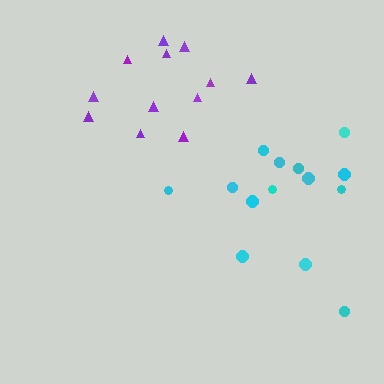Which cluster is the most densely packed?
Purple.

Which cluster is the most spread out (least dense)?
Cyan.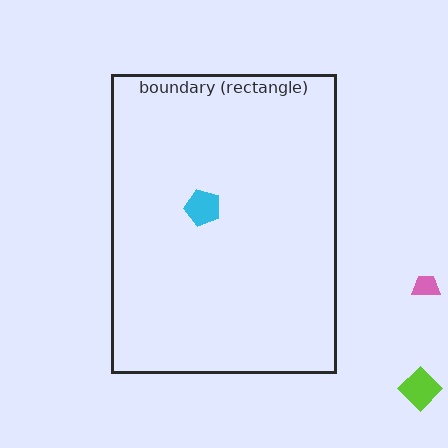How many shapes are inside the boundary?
1 inside, 2 outside.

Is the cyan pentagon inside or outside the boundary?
Inside.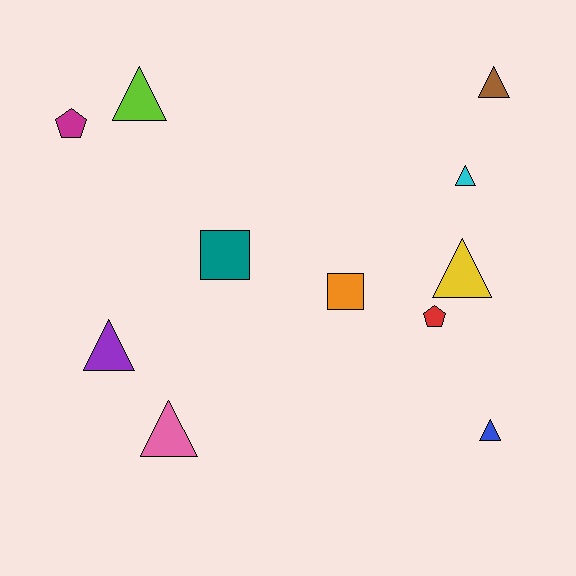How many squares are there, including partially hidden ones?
There are 2 squares.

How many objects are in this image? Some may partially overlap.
There are 11 objects.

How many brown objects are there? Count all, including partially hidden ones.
There is 1 brown object.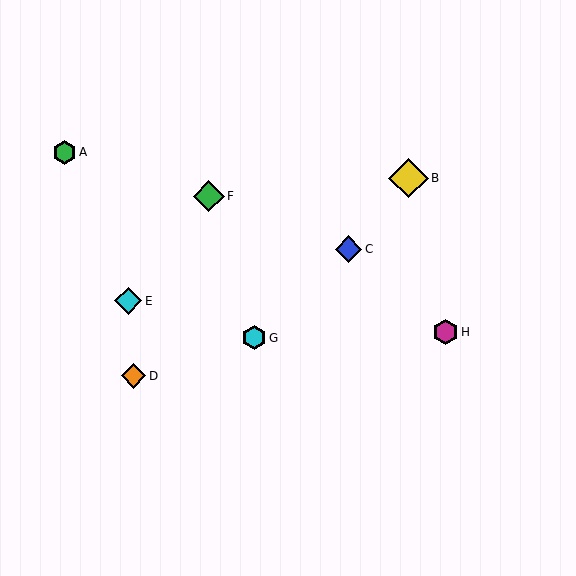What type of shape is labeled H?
Shape H is a magenta hexagon.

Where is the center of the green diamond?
The center of the green diamond is at (209, 196).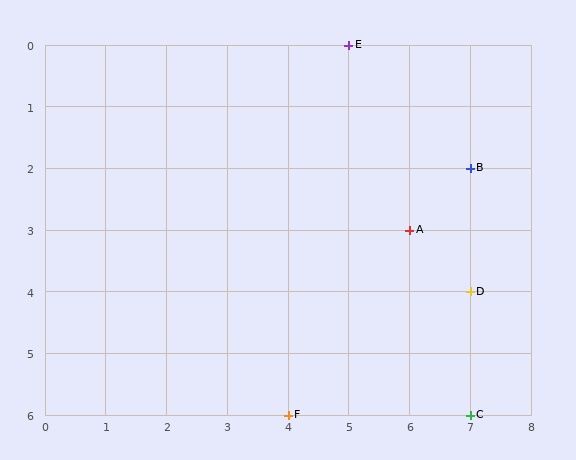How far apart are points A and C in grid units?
Points A and C are 1 column and 3 rows apart (about 3.2 grid units diagonally).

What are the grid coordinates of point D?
Point D is at grid coordinates (7, 4).